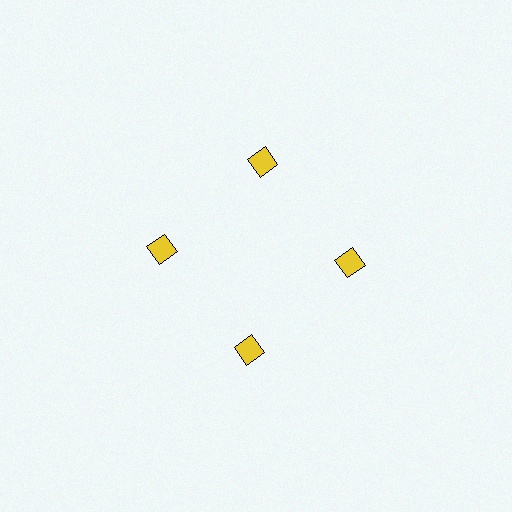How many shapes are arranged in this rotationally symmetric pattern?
There are 4 shapes, arranged in 4 groups of 1.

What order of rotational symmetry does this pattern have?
This pattern has 4-fold rotational symmetry.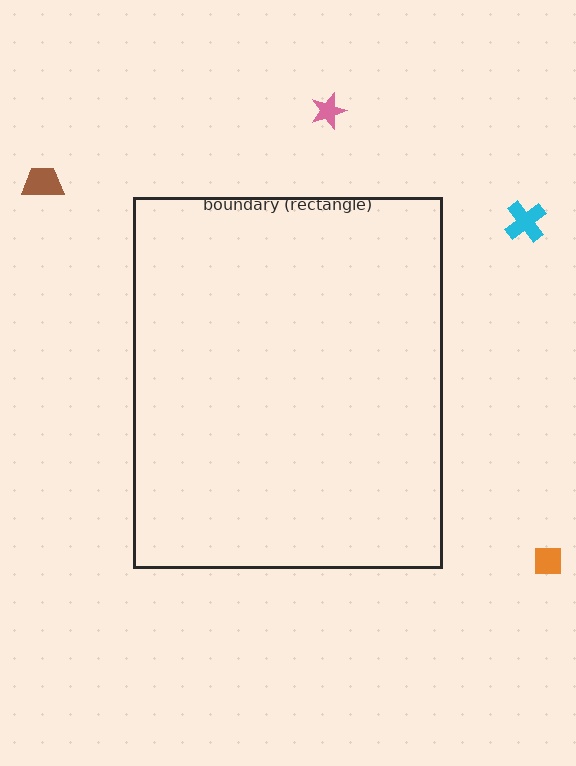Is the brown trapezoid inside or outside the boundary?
Outside.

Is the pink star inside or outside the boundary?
Outside.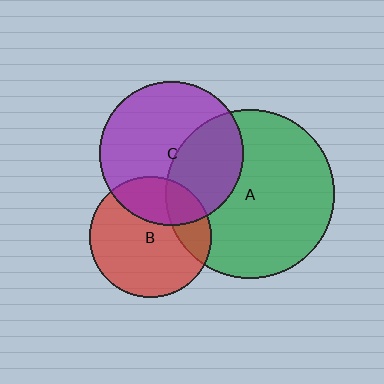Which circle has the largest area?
Circle A (green).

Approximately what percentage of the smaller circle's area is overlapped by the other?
Approximately 20%.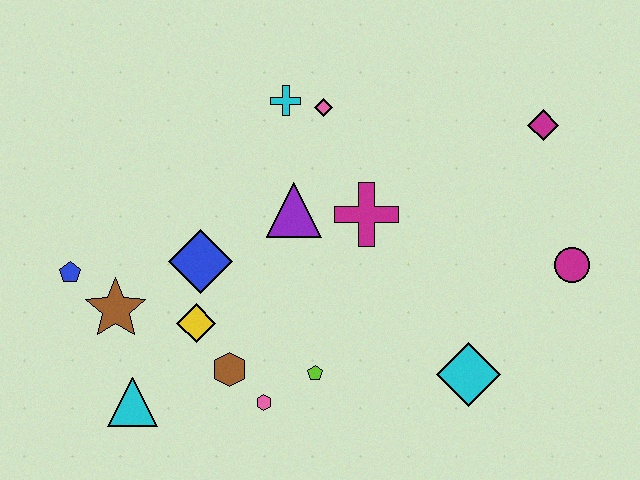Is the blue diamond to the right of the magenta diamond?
No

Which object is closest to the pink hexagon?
The brown hexagon is closest to the pink hexagon.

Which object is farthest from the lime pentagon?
The magenta diamond is farthest from the lime pentagon.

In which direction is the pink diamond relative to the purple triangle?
The pink diamond is above the purple triangle.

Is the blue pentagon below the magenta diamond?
Yes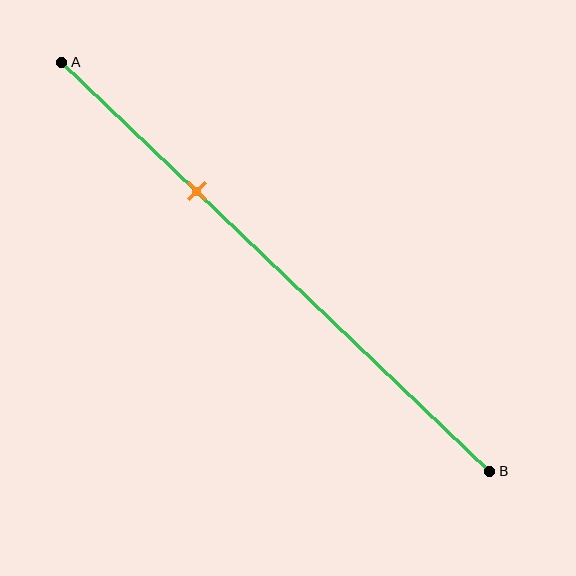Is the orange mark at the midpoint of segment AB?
No, the mark is at about 30% from A, not at the 50% midpoint.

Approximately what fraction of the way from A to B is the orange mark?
The orange mark is approximately 30% of the way from A to B.